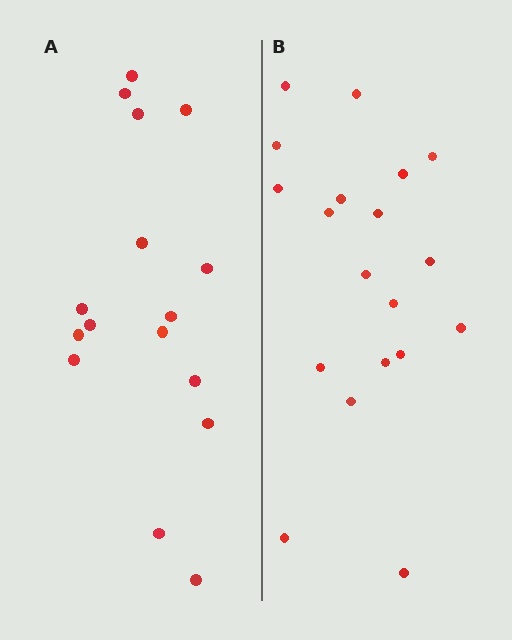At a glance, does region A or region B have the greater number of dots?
Region B (the right region) has more dots.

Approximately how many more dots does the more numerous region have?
Region B has just a few more — roughly 2 or 3 more dots than region A.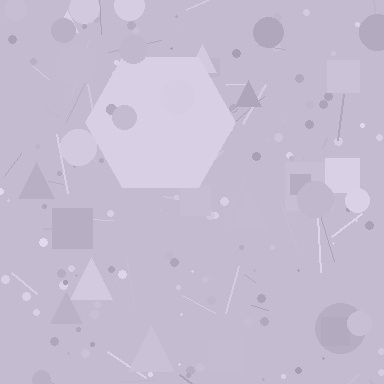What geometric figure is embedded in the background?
A hexagon is embedded in the background.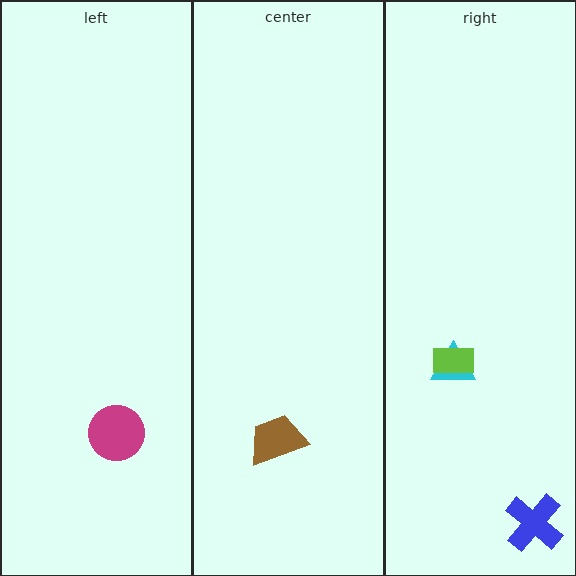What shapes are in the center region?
The brown trapezoid.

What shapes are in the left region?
The magenta circle.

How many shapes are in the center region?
1.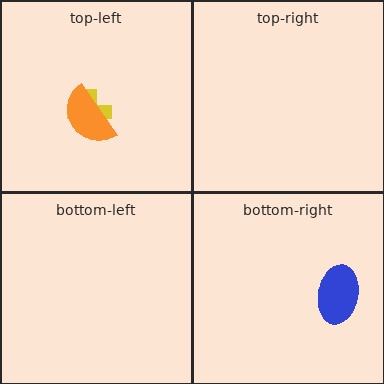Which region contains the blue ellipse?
The bottom-right region.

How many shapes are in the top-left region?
2.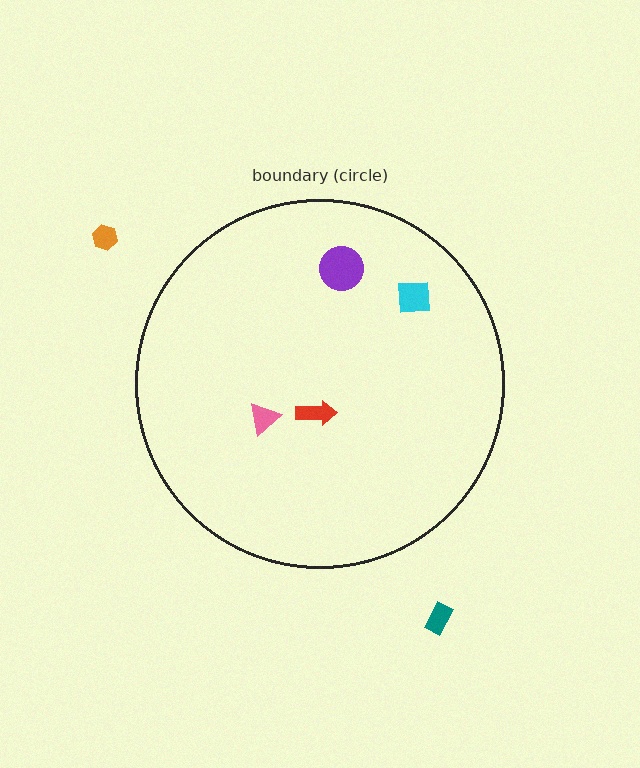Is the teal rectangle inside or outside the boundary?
Outside.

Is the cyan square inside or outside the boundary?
Inside.